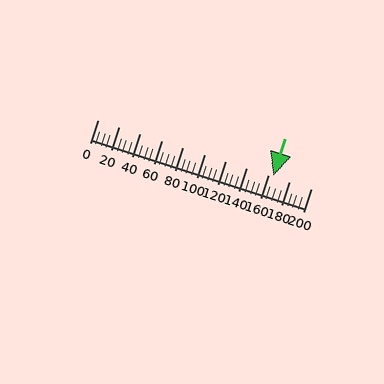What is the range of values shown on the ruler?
The ruler shows values from 0 to 200.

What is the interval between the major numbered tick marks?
The major tick marks are spaced 20 units apart.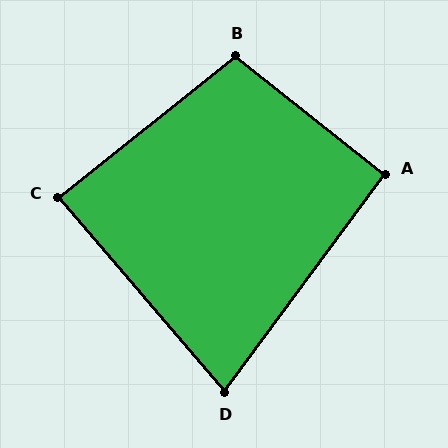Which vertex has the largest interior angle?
B, at approximately 103 degrees.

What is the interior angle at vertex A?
Approximately 92 degrees (approximately right).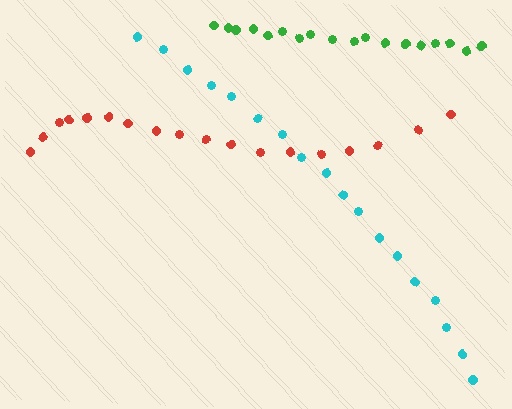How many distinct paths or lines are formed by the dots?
There are 3 distinct paths.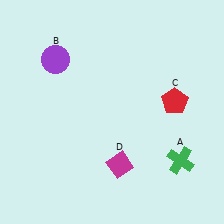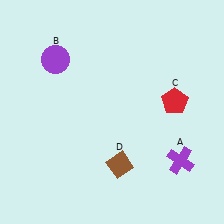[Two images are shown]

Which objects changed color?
A changed from green to purple. D changed from magenta to brown.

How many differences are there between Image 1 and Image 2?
There are 2 differences between the two images.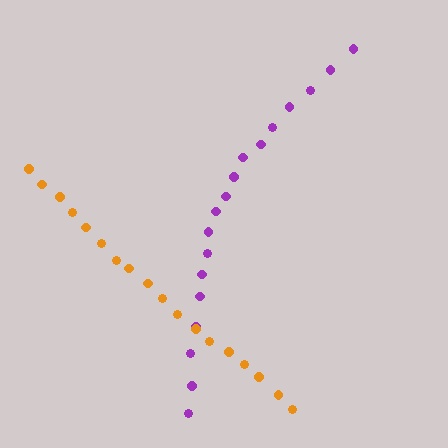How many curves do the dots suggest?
There are 2 distinct paths.